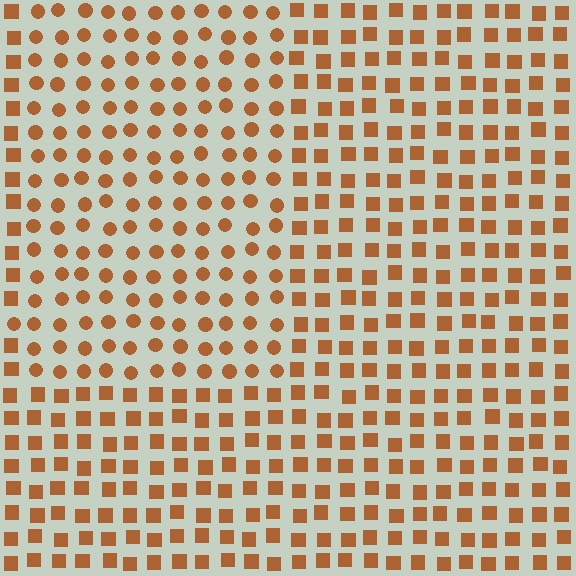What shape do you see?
I see a rectangle.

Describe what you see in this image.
The image is filled with small brown elements arranged in a uniform grid. A rectangle-shaped region contains circles, while the surrounding area contains squares. The boundary is defined purely by the change in element shape.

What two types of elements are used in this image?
The image uses circles inside the rectangle region and squares outside it.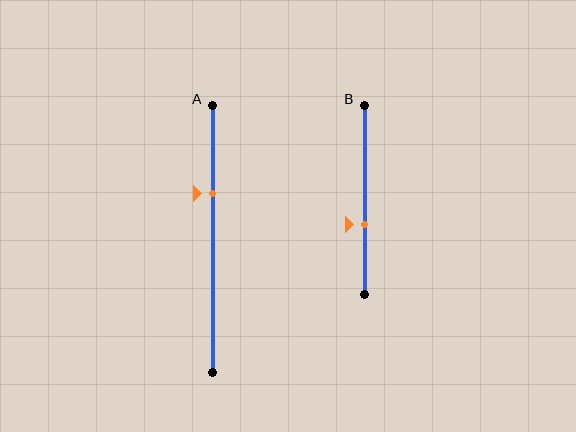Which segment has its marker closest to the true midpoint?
Segment B has its marker closest to the true midpoint.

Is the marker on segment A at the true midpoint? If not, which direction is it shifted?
No, the marker on segment A is shifted upward by about 17% of the segment length.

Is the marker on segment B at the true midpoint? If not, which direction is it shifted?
No, the marker on segment B is shifted downward by about 13% of the segment length.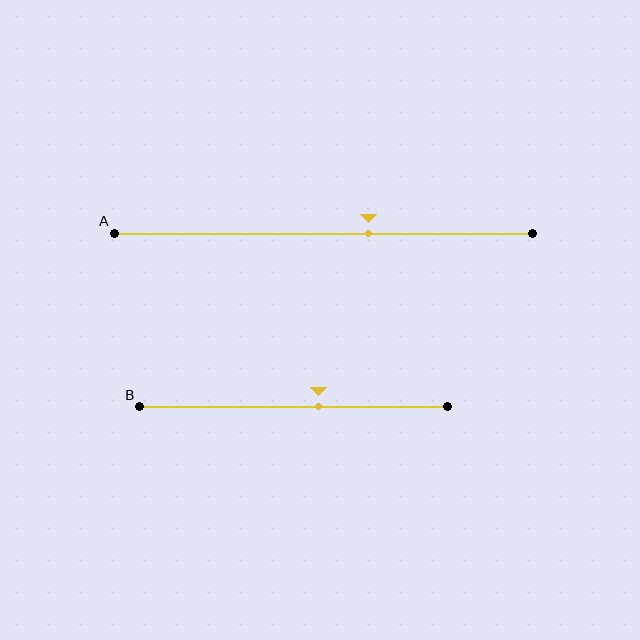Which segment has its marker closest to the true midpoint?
Segment B has its marker closest to the true midpoint.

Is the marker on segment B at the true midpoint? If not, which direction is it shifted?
No, the marker on segment B is shifted to the right by about 8% of the segment length.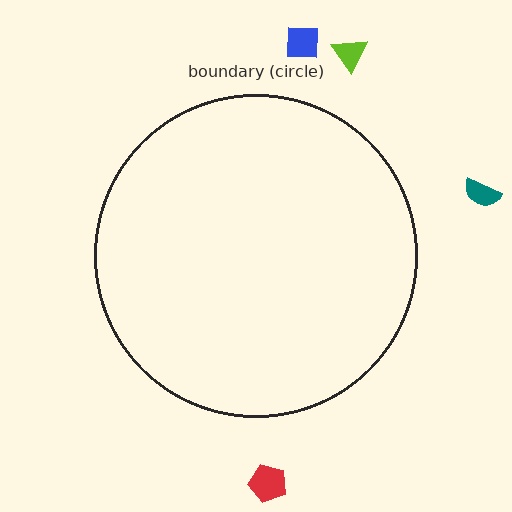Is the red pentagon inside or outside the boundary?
Outside.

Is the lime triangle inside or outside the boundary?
Outside.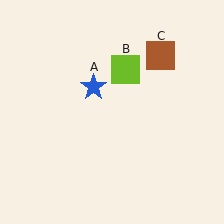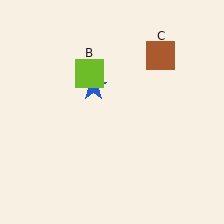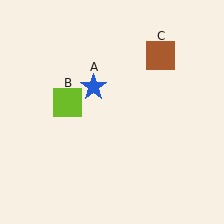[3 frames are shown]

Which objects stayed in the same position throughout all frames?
Blue star (object A) and brown square (object C) remained stationary.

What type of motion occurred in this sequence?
The lime square (object B) rotated counterclockwise around the center of the scene.